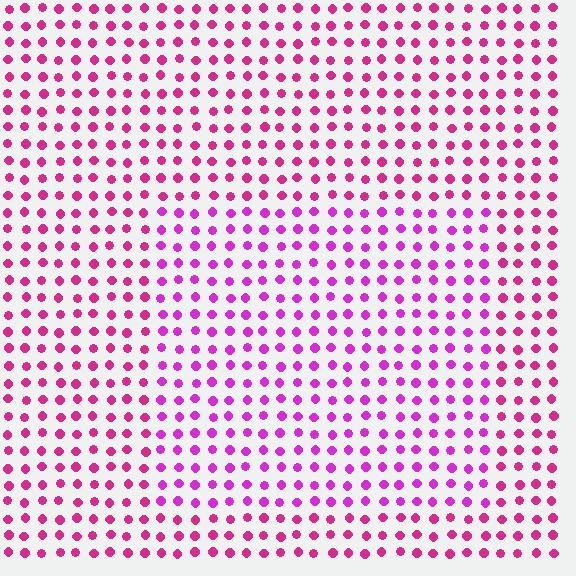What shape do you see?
I see a rectangle.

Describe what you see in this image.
The image is filled with small magenta elements in a uniform arrangement. A rectangle-shaped region is visible where the elements are tinted to a slightly different hue, forming a subtle color boundary.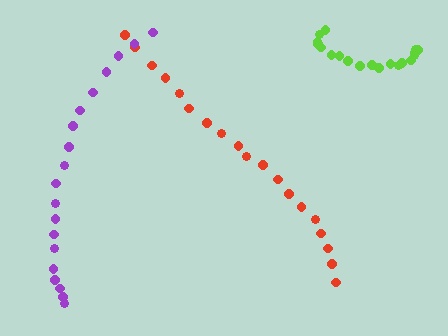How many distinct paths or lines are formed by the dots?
There are 3 distinct paths.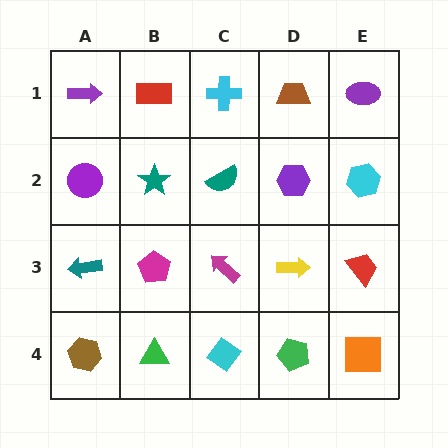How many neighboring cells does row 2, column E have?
3.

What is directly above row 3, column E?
A cyan hexagon.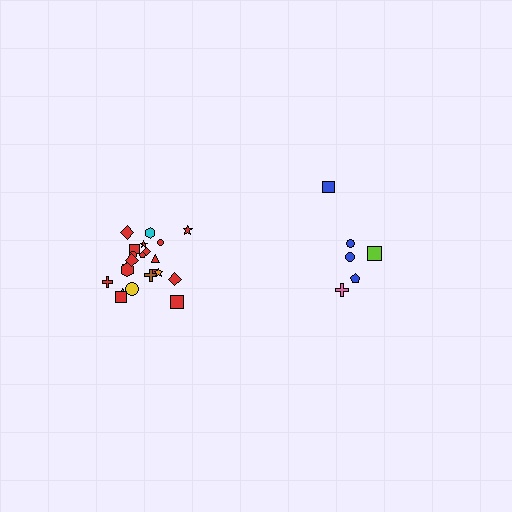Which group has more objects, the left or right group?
The left group.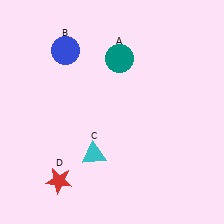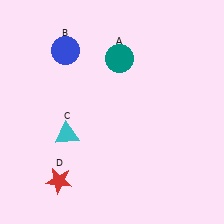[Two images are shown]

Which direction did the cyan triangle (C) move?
The cyan triangle (C) moved left.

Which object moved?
The cyan triangle (C) moved left.